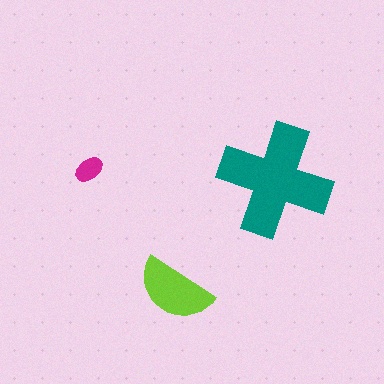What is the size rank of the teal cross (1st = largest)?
1st.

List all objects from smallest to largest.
The magenta ellipse, the lime semicircle, the teal cross.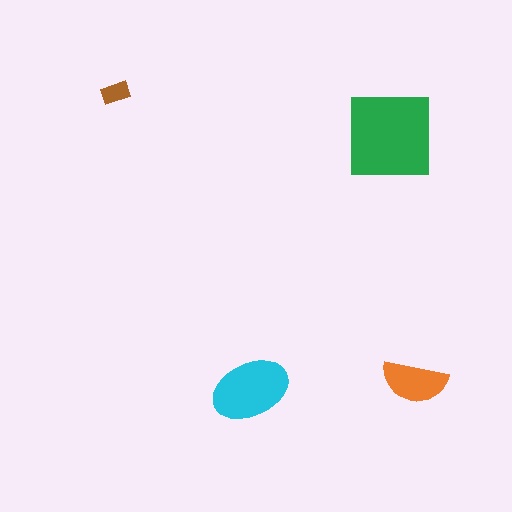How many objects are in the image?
There are 4 objects in the image.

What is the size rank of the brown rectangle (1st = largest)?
4th.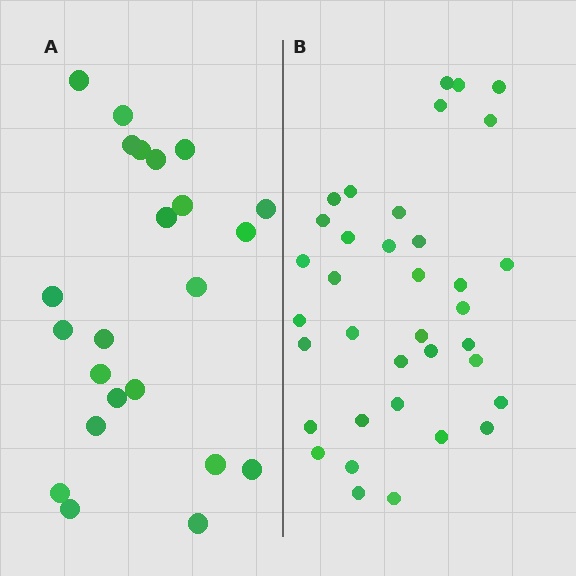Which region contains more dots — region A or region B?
Region B (the right region) has more dots.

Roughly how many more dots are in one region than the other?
Region B has approximately 15 more dots than region A.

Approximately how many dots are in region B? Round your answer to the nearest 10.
About 40 dots. (The exact count is 36, which rounds to 40.)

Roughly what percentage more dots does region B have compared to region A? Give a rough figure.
About 55% more.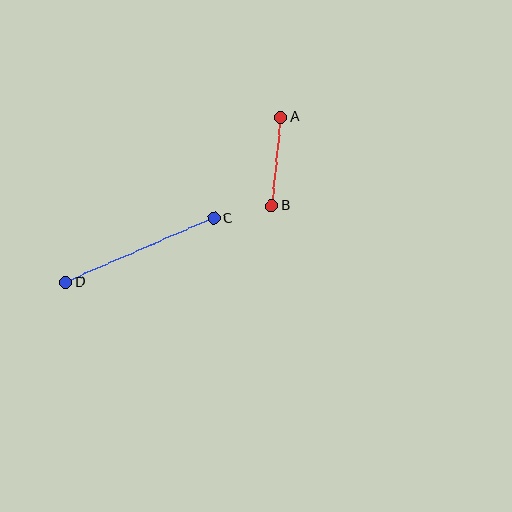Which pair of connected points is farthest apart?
Points C and D are farthest apart.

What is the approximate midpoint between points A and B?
The midpoint is at approximately (276, 161) pixels.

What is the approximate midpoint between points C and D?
The midpoint is at approximately (140, 250) pixels.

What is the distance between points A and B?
The distance is approximately 89 pixels.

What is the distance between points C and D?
The distance is approximately 161 pixels.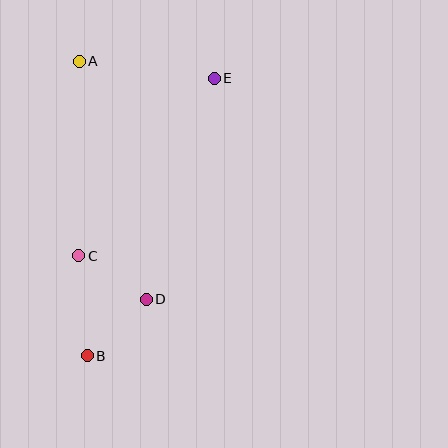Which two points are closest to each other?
Points C and D are closest to each other.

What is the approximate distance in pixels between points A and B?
The distance between A and B is approximately 295 pixels.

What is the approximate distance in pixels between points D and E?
The distance between D and E is approximately 232 pixels.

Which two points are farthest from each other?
Points B and E are farthest from each other.